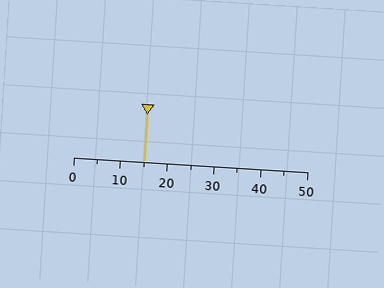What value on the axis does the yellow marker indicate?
The marker indicates approximately 15.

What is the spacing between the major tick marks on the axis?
The major ticks are spaced 10 apart.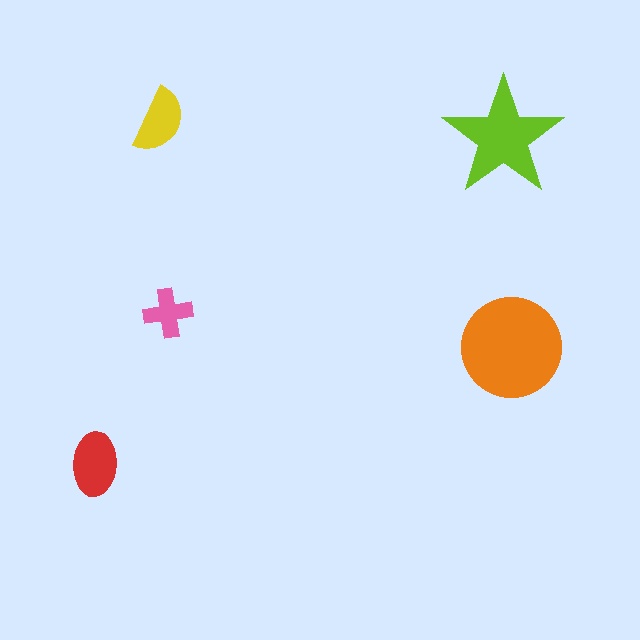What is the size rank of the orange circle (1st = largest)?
1st.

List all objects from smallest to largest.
The pink cross, the yellow semicircle, the red ellipse, the lime star, the orange circle.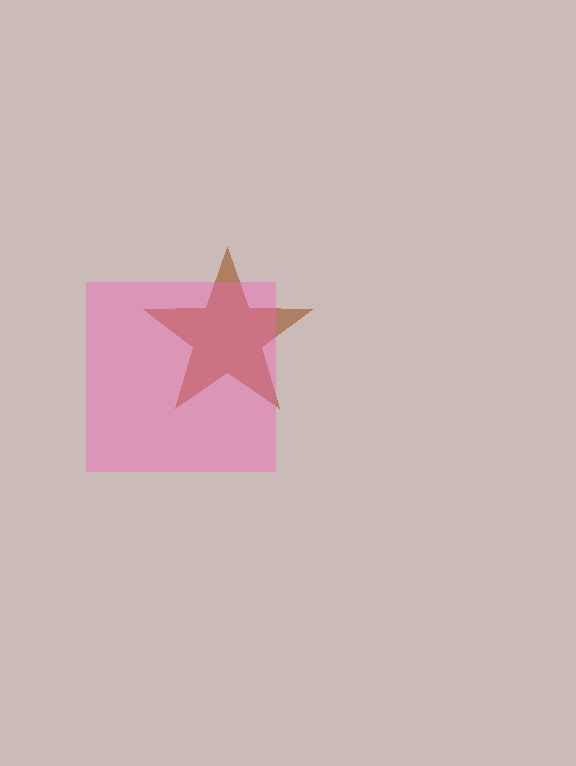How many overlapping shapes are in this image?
There are 2 overlapping shapes in the image.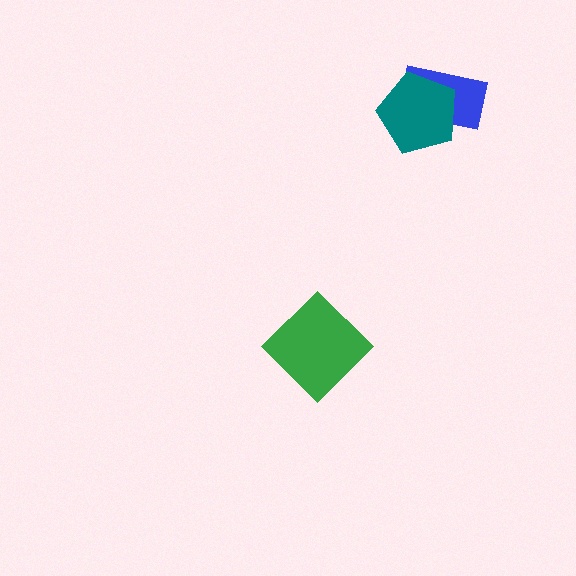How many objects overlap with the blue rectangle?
1 object overlaps with the blue rectangle.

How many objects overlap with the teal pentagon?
1 object overlaps with the teal pentagon.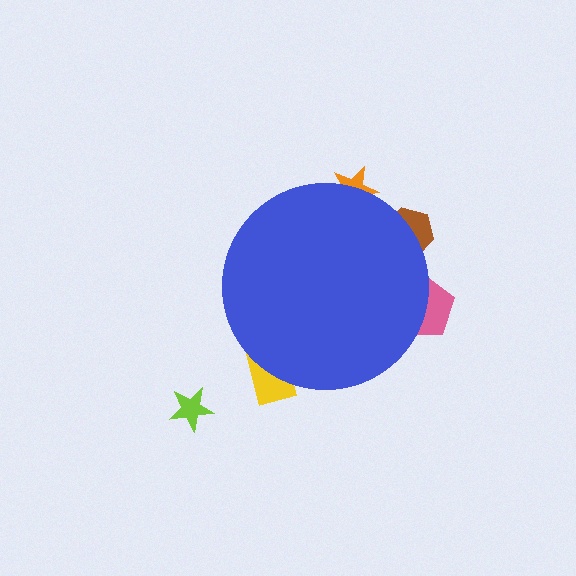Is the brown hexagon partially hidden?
Yes, the brown hexagon is partially hidden behind the blue circle.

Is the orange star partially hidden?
Yes, the orange star is partially hidden behind the blue circle.